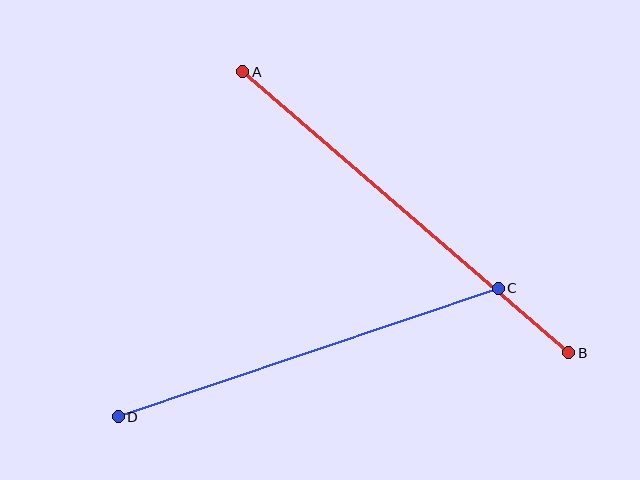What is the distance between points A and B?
The distance is approximately 430 pixels.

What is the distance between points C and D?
The distance is approximately 401 pixels.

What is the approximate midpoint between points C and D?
The midpoint is at approximately (308, 353) pixels.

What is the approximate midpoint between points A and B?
The midpoint is at approximately (406, 212) pixels.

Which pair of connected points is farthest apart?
Points A and B are farthest apart.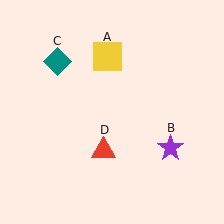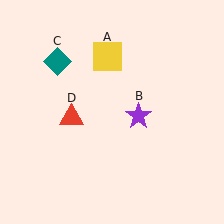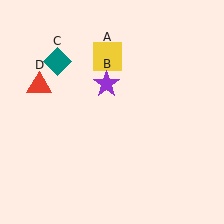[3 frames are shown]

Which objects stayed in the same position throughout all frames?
Yellow square (object A) and teal diamond (object C) remained stationary.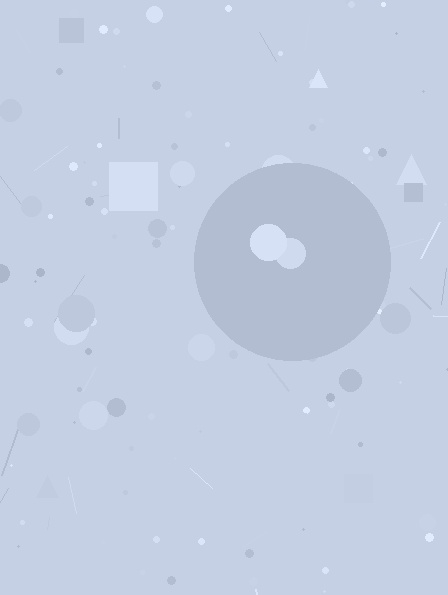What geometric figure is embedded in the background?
A circle is embedded in the background.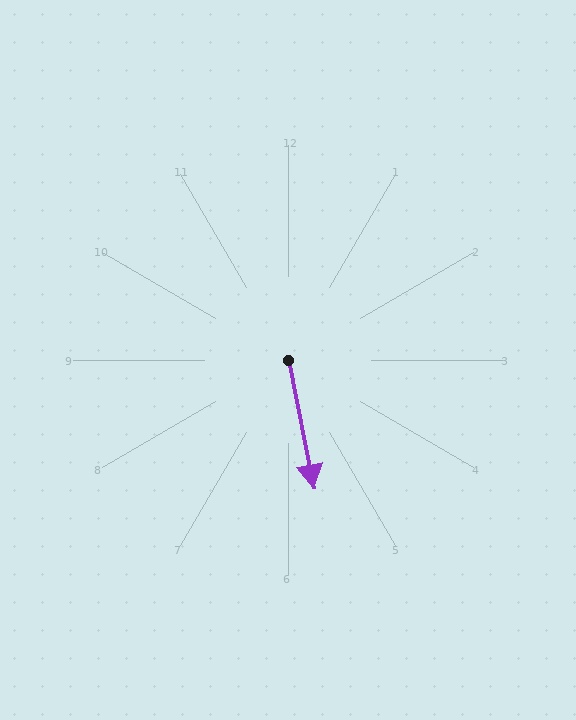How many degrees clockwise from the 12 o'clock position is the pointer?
Approximately 169 degrees.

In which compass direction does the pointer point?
South.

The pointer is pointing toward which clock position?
Roughly 6 o'clock.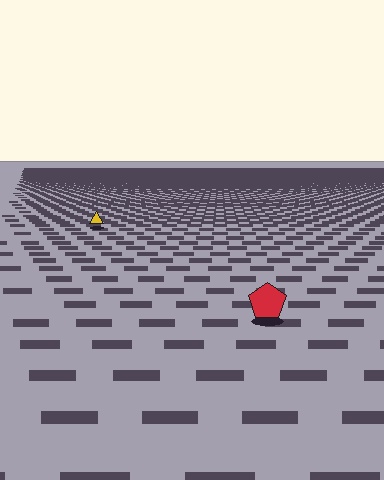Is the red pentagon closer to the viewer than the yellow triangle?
Yes. The red pentagon is closer — you can tell from the texture gradient: the ground texture is coarser near it.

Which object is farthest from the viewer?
The yellow triangle is farthest from the viewer. It appears smaller and the ground texture around it is denser.